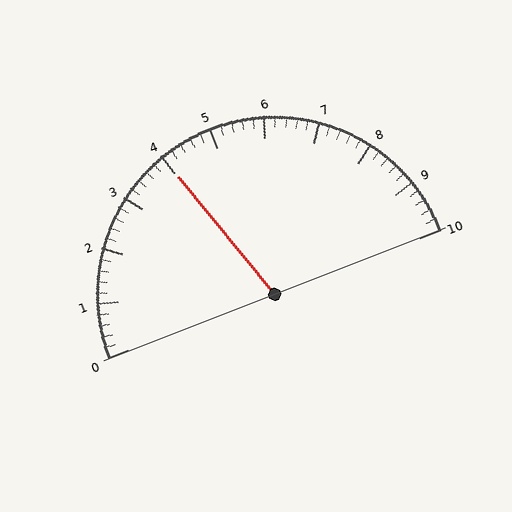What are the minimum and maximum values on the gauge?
The gauge ranges from 0 to 10.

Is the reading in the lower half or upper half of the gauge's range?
The reading is in the lower half of the range (0 to 10).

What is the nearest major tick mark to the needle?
The nearest major tick mark is 4.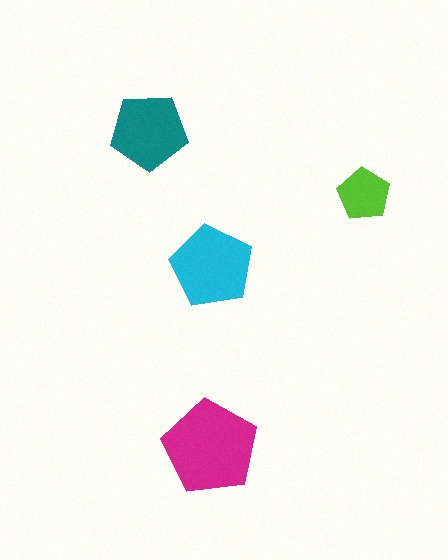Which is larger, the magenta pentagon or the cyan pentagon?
The magenta one.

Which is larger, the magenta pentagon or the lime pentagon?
The magenta one.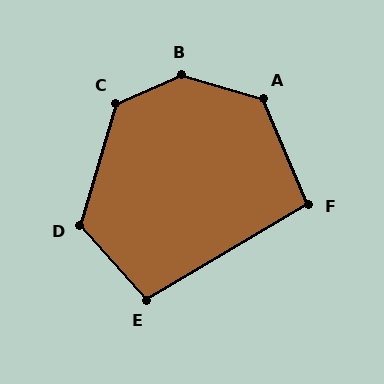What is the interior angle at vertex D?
Approximately 122 degrees (obtuse).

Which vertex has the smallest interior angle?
F, at approximately 97 degrees.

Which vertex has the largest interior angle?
B, at approximately 141 degrees.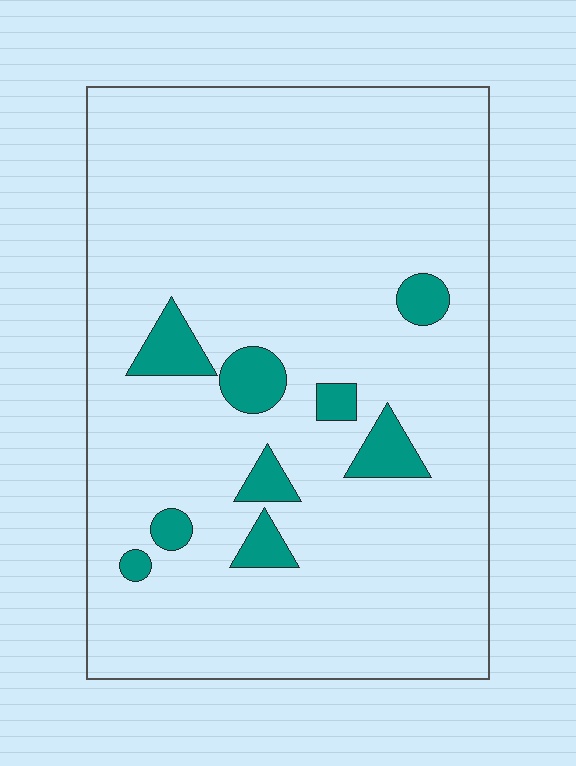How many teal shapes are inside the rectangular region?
9.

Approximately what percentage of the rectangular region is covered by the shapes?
Approximately 10%.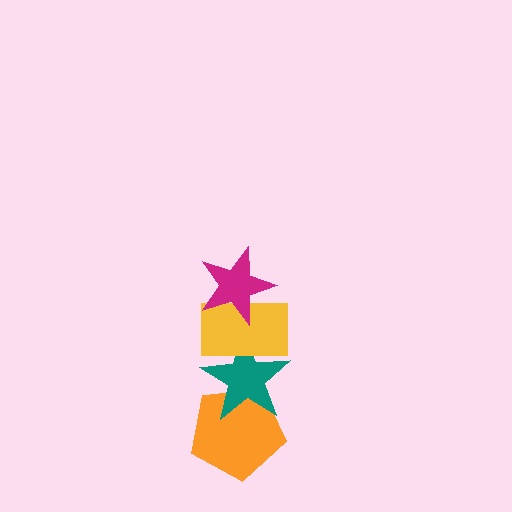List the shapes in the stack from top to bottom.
From top to bottom: the magenta star, the yellow rectangle, the teal star, the orange pentagon.